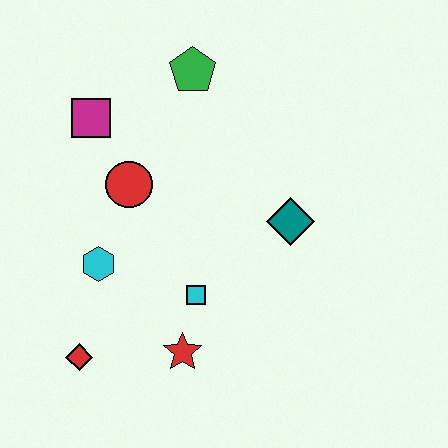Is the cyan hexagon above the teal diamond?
No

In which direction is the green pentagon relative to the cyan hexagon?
The green pentagon is above the cyan hexagon.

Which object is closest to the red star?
The cyan square is closest to the red star.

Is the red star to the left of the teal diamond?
Yes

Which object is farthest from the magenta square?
The red star is farthest from the magenta square.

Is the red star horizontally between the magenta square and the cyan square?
Yes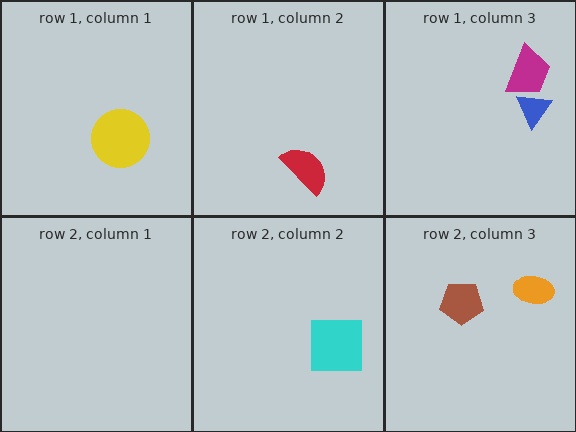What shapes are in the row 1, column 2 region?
The red semicircle.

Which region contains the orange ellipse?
The row 2, column 3 region.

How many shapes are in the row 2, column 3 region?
2.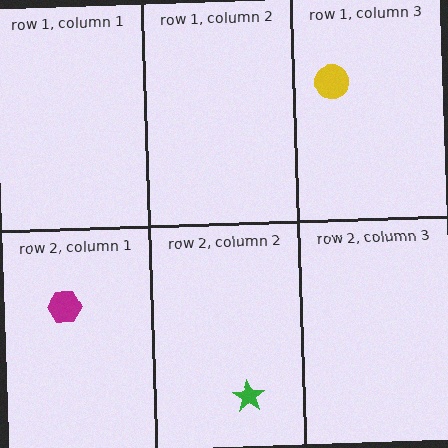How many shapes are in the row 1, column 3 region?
1.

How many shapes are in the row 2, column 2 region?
1.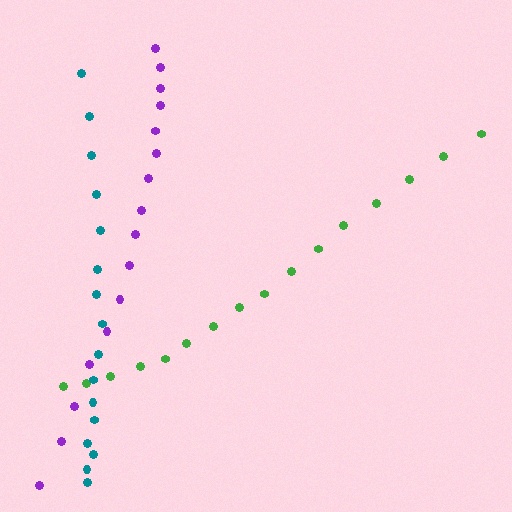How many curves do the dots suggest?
There are 3 distinct paths.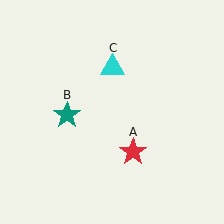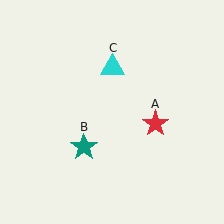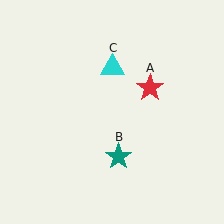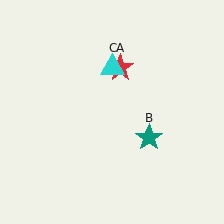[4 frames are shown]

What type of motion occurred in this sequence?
The red star (object A), teal star (object B) rotated counterclockwise around the center of the scene.